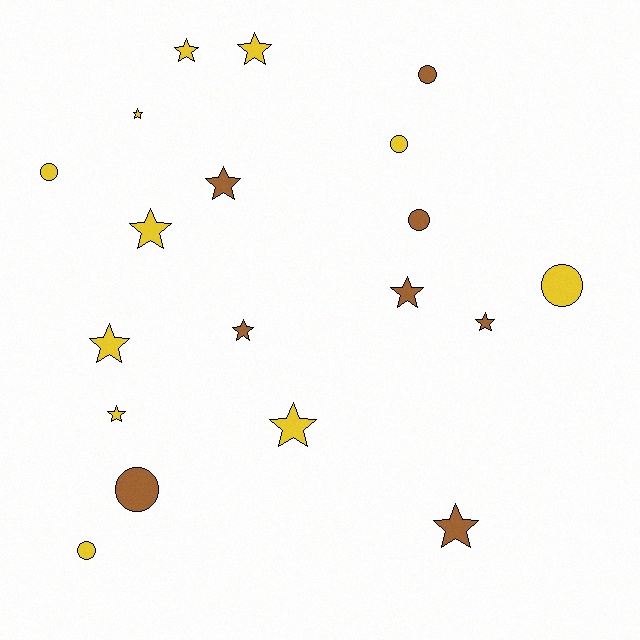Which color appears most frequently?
Yellow, with 11 objects.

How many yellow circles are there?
There are 4 yellow circles.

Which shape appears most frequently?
Star, with 12 objects.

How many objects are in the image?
There are 19 objects.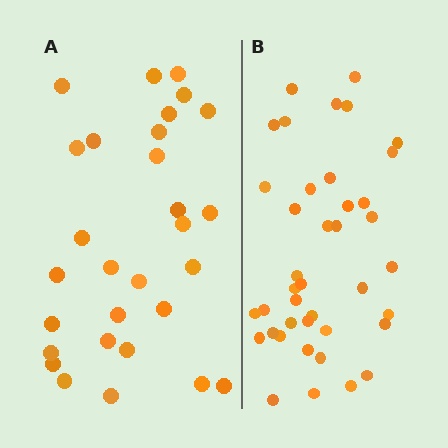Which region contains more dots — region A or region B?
Region B (the right region) has more dots.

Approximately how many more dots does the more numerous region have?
Region B has roughly 12 or so more dots than region A.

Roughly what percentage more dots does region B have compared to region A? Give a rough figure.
About 40% more.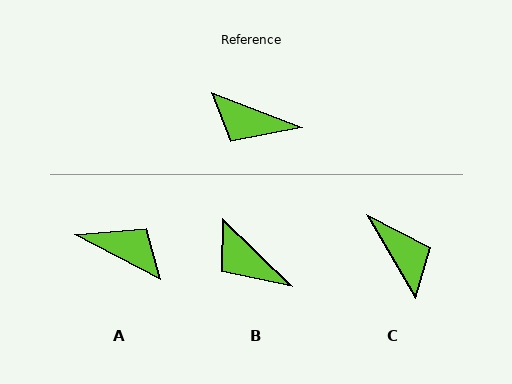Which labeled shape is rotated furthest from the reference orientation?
A, about 174 degrees away.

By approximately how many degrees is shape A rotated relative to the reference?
Approximately 174 degrees counter-clockwise.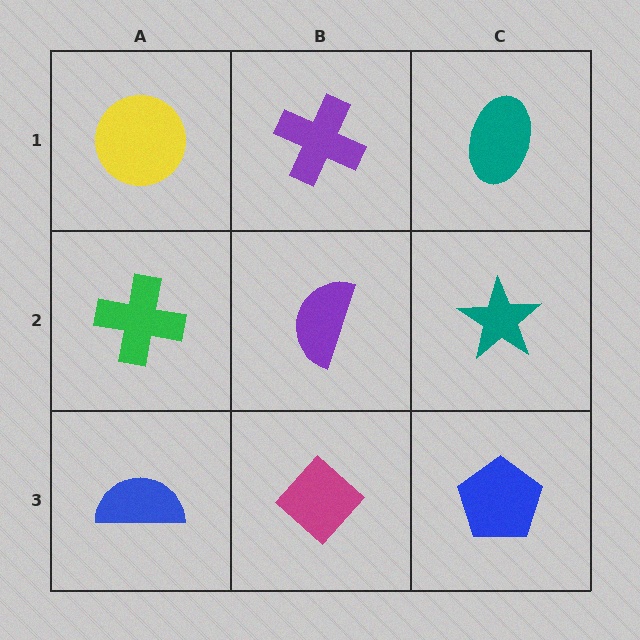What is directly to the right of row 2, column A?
A purple semicircle.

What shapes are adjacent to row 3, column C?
A teal star (row 2, column C), a magenta diamond (row 3, column B).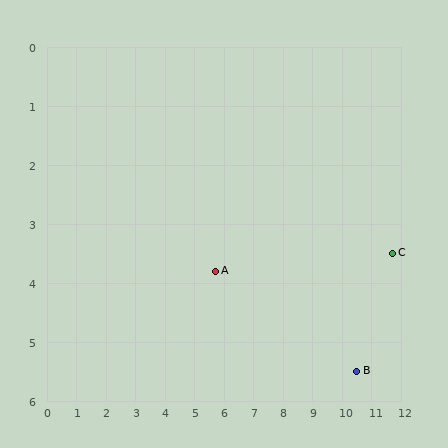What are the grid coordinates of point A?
Point A is at approximately (5.7, 3.8).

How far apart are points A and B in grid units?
Points A and B are about 5.1 grid units apart.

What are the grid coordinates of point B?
Point B is at approximately (10.5, 5.5).